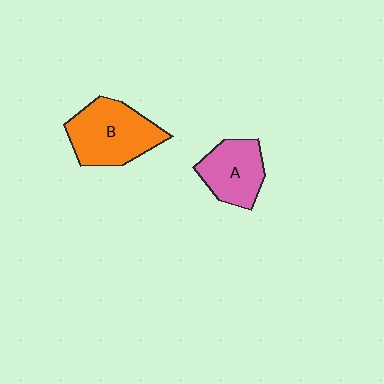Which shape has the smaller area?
Shape A (pink).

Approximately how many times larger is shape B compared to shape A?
Approximately 1.4 times.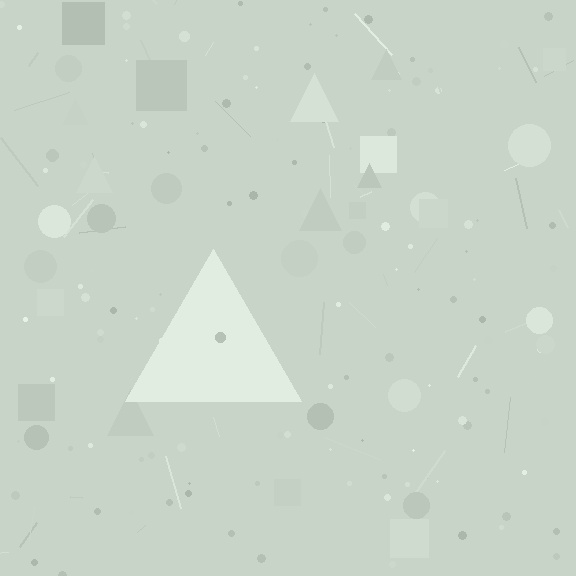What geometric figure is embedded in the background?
A triangle is embedded in the background.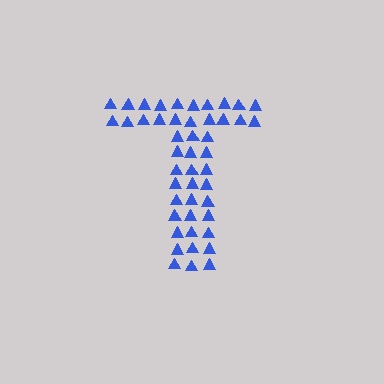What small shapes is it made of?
It is made of small triangles.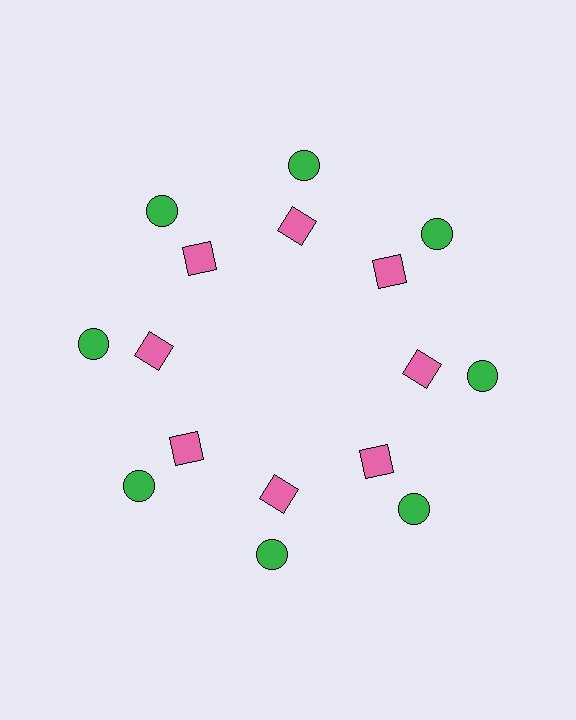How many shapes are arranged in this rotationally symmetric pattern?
There are 16 shapes, arranged in 8 groups of 2.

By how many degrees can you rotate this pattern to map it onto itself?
The pattern maps onto itself every 45 degrees of rotation.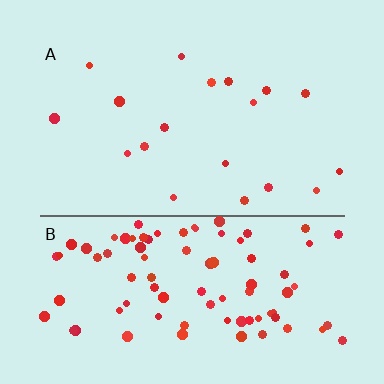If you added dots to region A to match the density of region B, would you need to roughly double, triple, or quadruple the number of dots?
Approximately quadruple.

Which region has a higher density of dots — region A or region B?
B (the bottom).